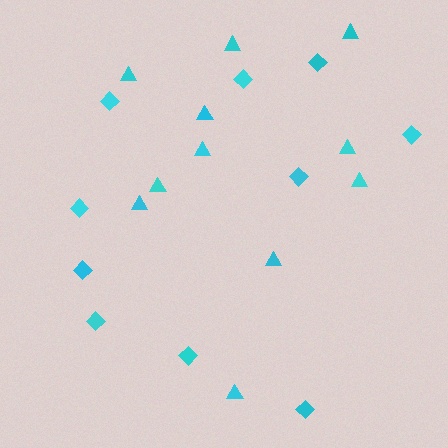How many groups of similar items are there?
There are 2 groups: one group of triangles (11) and one group of diamonds (10).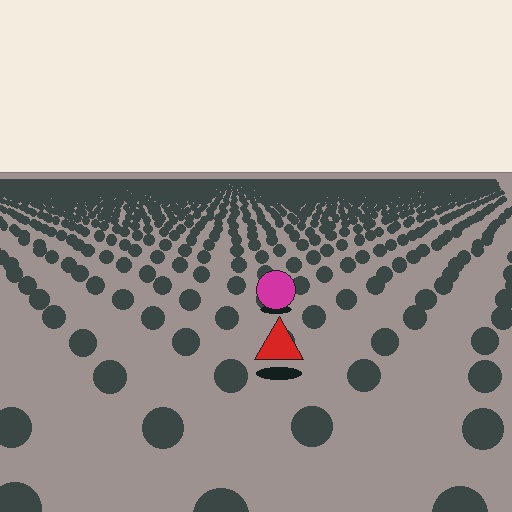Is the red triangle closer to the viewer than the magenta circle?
Yes. The red triangle is closer — you can tell from the texture gradient: the ground texture is coarser near it.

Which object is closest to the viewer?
The red triangle is closest. The texture marks near it are larger and more spread out.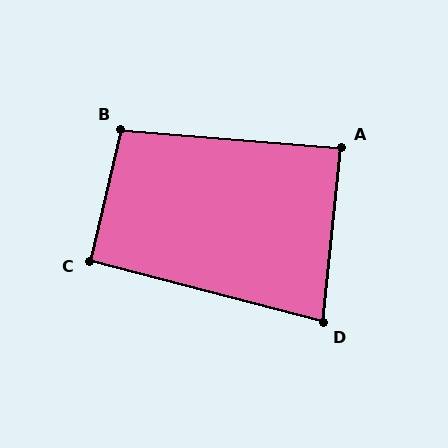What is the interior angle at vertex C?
Approximately 91 degrees (approximately right).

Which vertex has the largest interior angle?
B, at approximately 99 degrees.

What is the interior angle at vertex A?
Approximately 89 degrees (approximately right).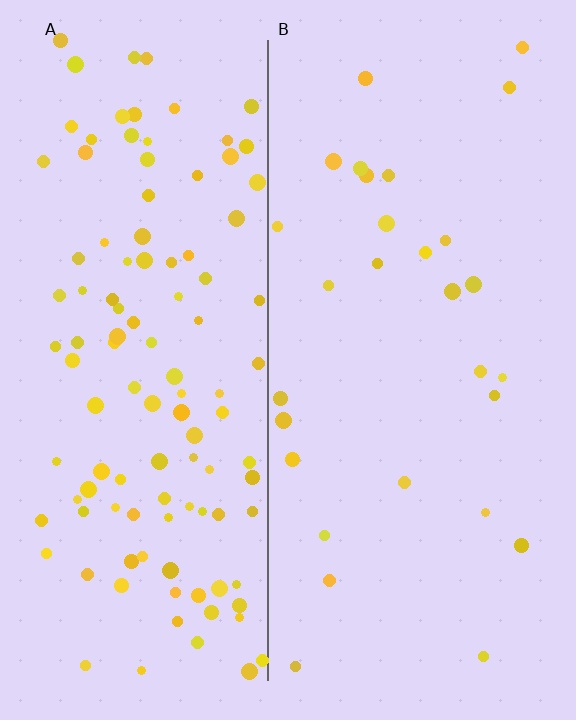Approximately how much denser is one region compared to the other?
Approximately 3.9× — region A over region B.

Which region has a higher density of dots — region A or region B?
A (the left).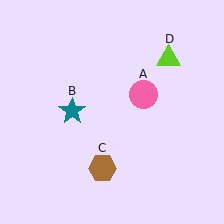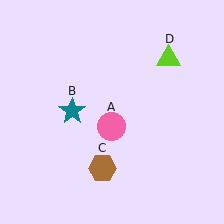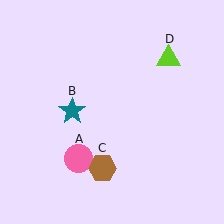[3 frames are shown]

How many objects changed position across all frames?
1 object changed position: pink circle (object A).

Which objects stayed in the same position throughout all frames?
Teal star (object B) and brown hexagon (object C) and lime triangle (object D) remained stationary.